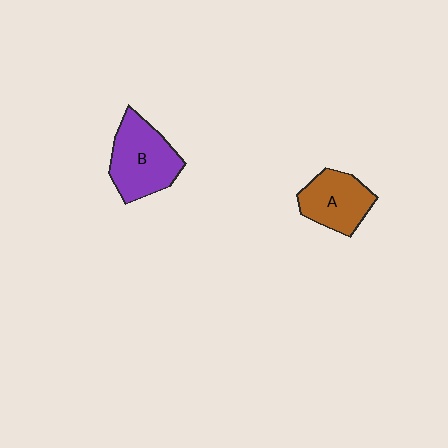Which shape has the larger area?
Shape B (purple).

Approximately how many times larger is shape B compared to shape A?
Approximately 1.3 times.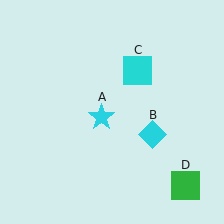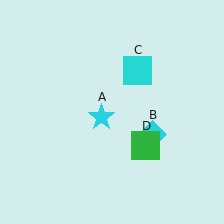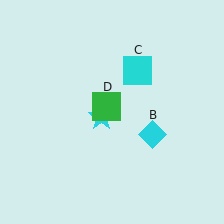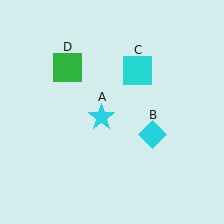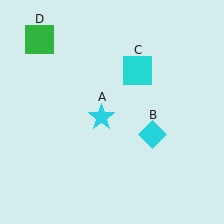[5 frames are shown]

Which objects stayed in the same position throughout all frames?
Cyan star (object A) and cyan diamond (object B) and cyan square (object C) remained stationary.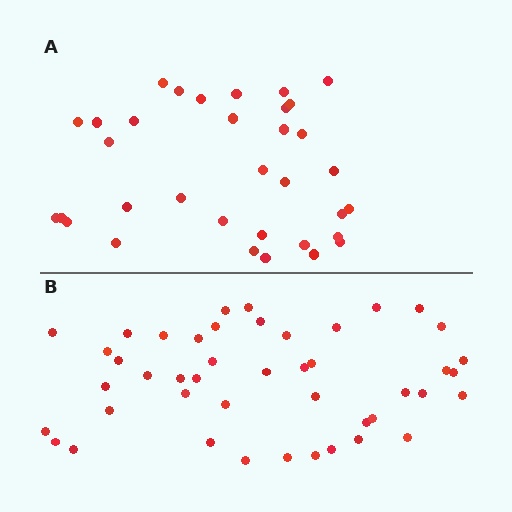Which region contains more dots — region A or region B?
Region B (the bottom region) has more dots.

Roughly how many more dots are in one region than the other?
Region B has roughly 12 or so more dots than region A.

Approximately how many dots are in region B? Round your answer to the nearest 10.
About 40 dots. (The exact count is 45, which rounds to 40.)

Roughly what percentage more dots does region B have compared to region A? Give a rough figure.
About 30% more.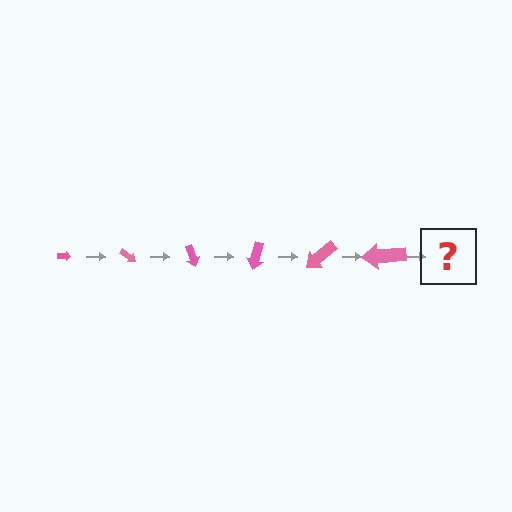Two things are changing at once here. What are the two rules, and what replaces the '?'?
The two rules are that the arrow grows larger each step and it rotates 35 degrees each step. The '?' should be an arrow, larger than the previous one and rotated 210 degrees from the start.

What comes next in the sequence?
The next element should be an arrow, larger than the previous one and rotated 210 degrees from the start.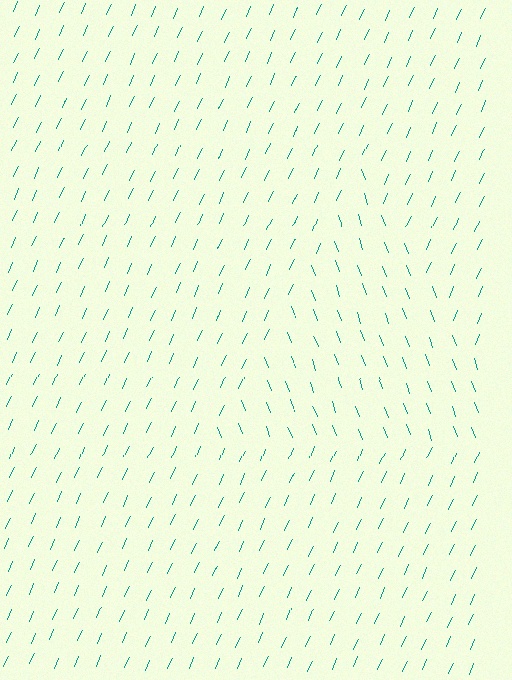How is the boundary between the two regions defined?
The boundary is defined purely by a change in line orientation (approximately 45 degrees difference). All lines are the same color and thickness.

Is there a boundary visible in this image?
Yes, there is a texture boundary formed by a change in line orientation.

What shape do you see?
I see a triangle.